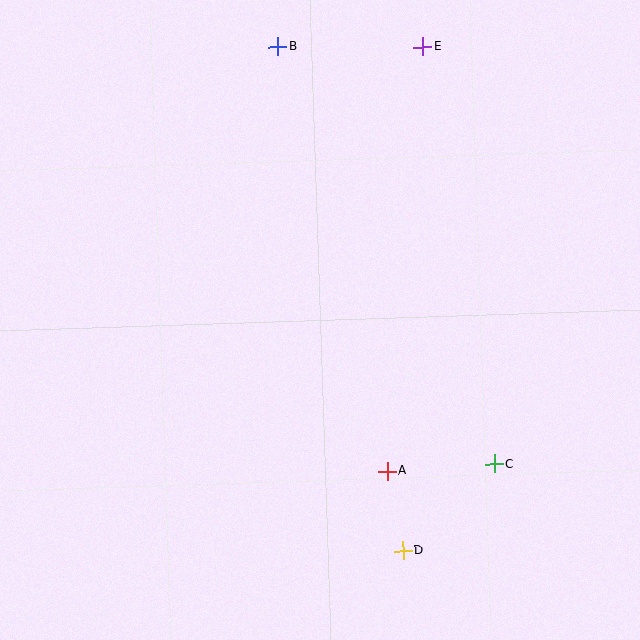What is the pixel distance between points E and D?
The distance between E and D is 504 pixels.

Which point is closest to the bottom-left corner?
Point D is closest to the bottom-left corner.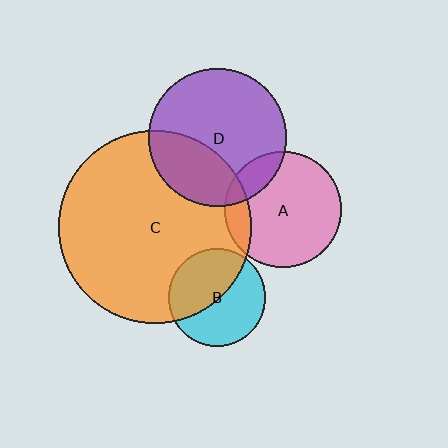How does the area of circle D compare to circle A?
Approximately 1.4 times.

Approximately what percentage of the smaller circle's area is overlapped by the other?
Approximately 15%.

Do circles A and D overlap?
Yes.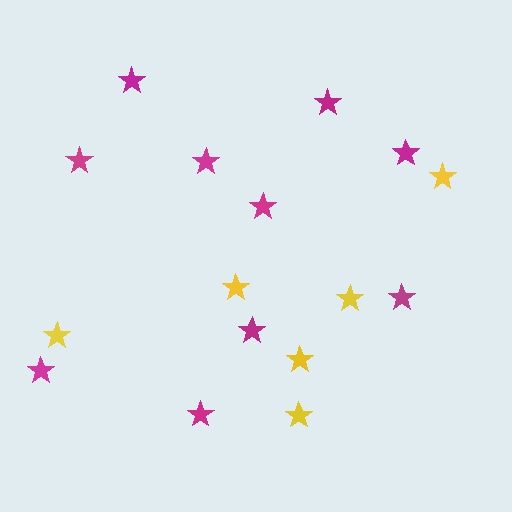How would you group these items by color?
There are 2 groups: one group of yellow stars (6) and one group of magenta stars (10).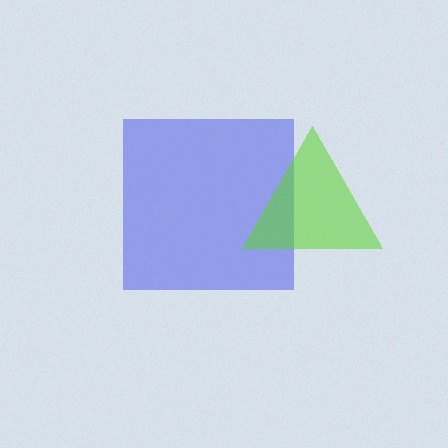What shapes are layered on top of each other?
The layered shapes are: a blue square, a lime triangle.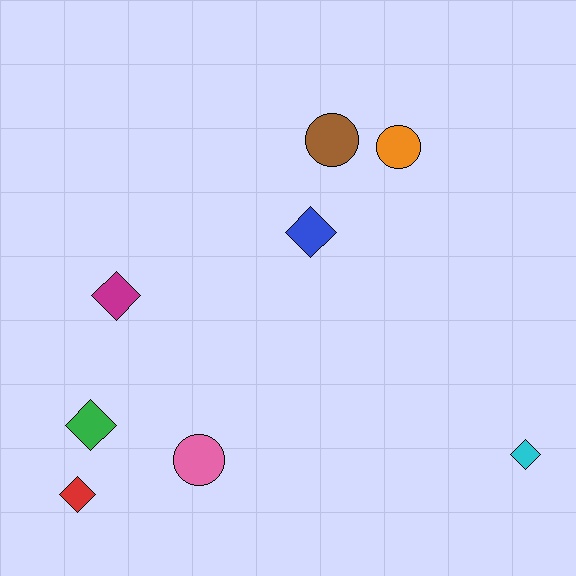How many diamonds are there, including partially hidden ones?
There are 5 diamonds.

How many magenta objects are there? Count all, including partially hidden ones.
There is 1 magenta object.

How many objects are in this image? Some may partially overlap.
There are 8 objects.